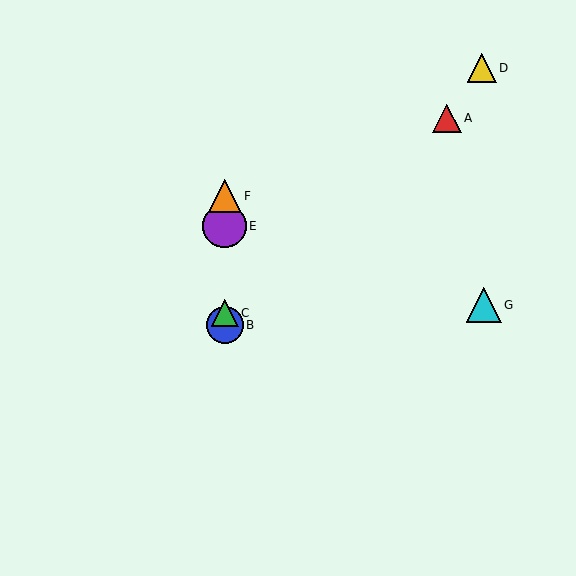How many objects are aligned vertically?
4 objects (B, C, E, F) are aligned vertically.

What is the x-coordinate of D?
Object D is at x≈482.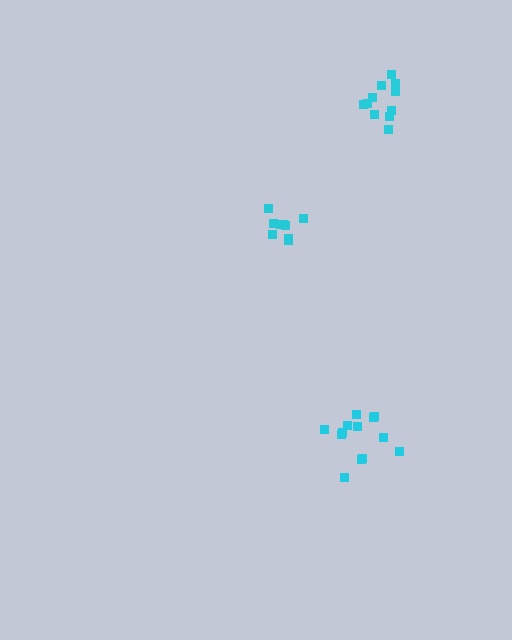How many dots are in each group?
Group 1: 9 dots, Group 2: 11 dots, Group 3: 13 dots (33 total).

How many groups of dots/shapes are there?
There are 3 groups.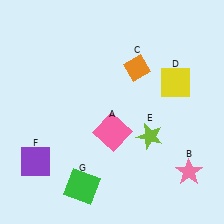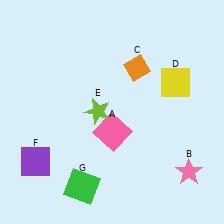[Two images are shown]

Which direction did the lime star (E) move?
The lime star (E) moved left.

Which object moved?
The lime star (E) moved left.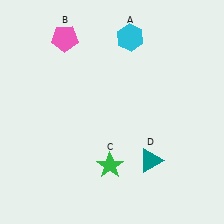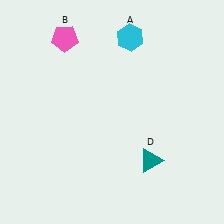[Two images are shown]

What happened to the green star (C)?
The green star (C) was removed in Image 2. It was in the bottom-left area of Image 1.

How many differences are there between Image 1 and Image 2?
There is 1 difference between the two images.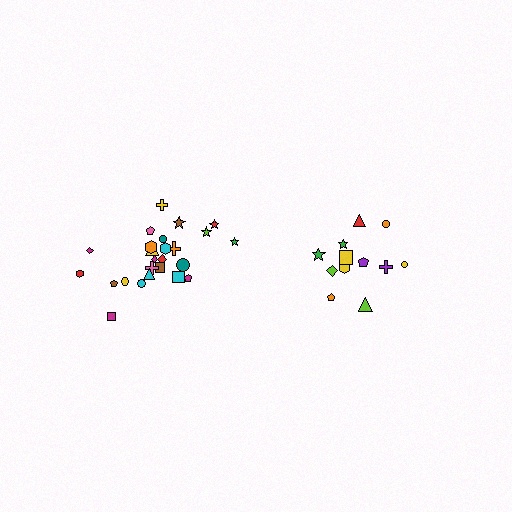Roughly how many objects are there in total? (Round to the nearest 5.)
Roughly 35 objects in total.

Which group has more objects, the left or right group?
The left group.